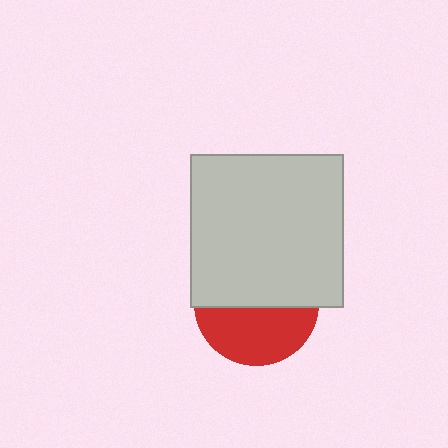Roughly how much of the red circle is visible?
About half of it is visible (roughly 46%).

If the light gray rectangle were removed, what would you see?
You would see the complete red circle.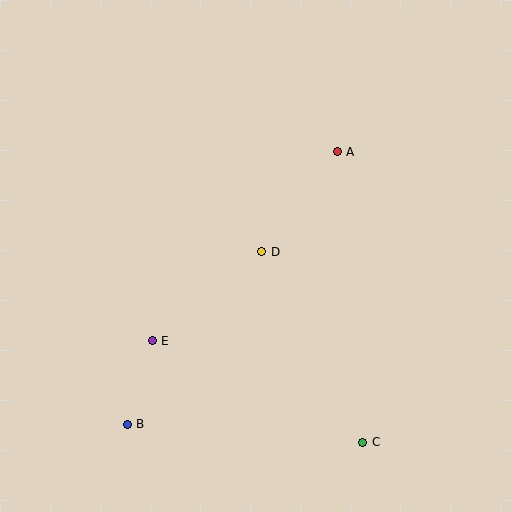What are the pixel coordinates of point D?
Point D is at (262, 252).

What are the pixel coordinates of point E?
Point E is at (152, 341).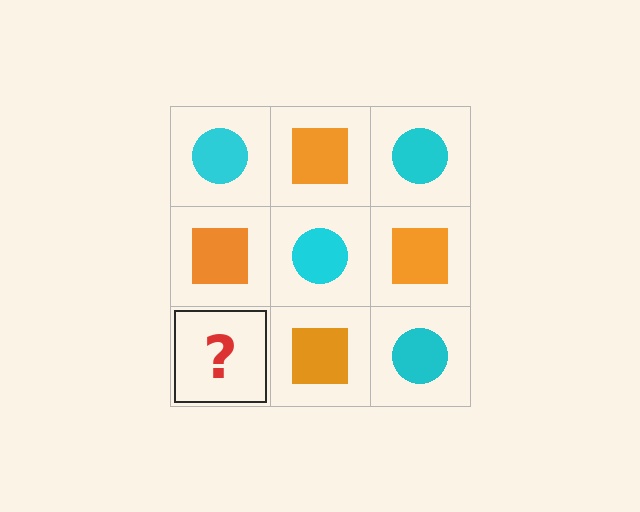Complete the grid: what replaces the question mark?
The question mark should be replaced with a cyan circle.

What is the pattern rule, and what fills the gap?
The rule is that it alternates cyan circle and orange square in a checkerboard pattern. The gap should be filled with a cyan circle.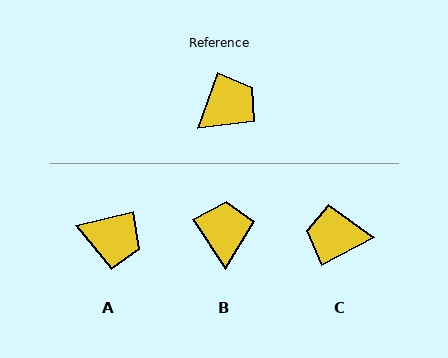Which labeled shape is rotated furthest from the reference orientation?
C, about 137 degrees away.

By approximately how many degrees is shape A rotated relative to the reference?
Approximately 57 degrees clockwise.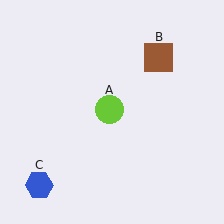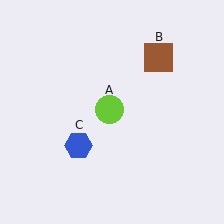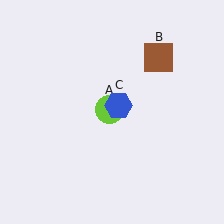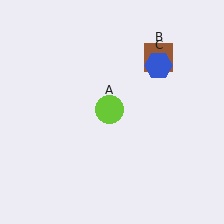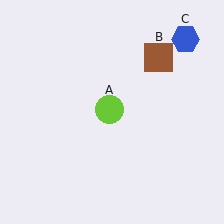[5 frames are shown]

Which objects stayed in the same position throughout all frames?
Lime circle (object A) and brown square (object B) remained stationary.